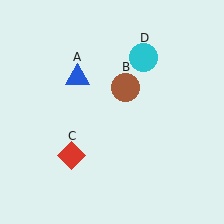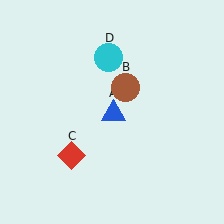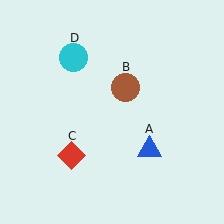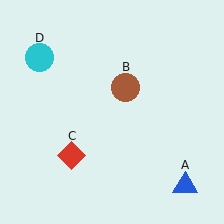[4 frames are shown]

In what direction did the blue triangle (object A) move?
The blue triangle (object A) moved down and to the right.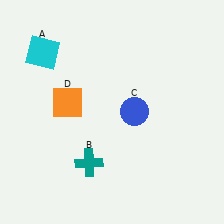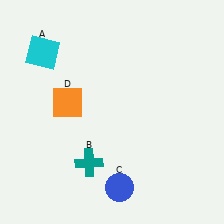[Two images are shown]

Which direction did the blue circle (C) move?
The blue circle (C) moved down.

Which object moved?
The blue circle (C) moved down.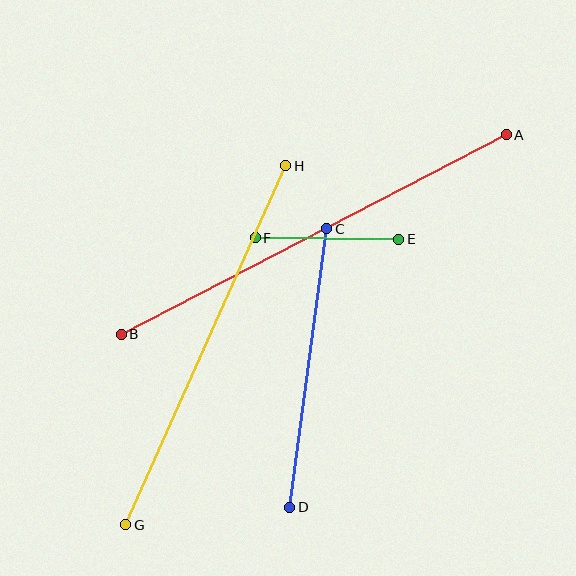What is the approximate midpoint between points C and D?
The midpoint is at approximately (308, 368) pixels.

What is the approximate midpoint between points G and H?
The midpoint is at approximately (206, 345) pixels.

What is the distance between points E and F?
The distance is approximately 143 pixels.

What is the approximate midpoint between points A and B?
The midpoint is at approximately (314, 234) pixels.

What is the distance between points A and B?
The distance is approximately 434 pixels.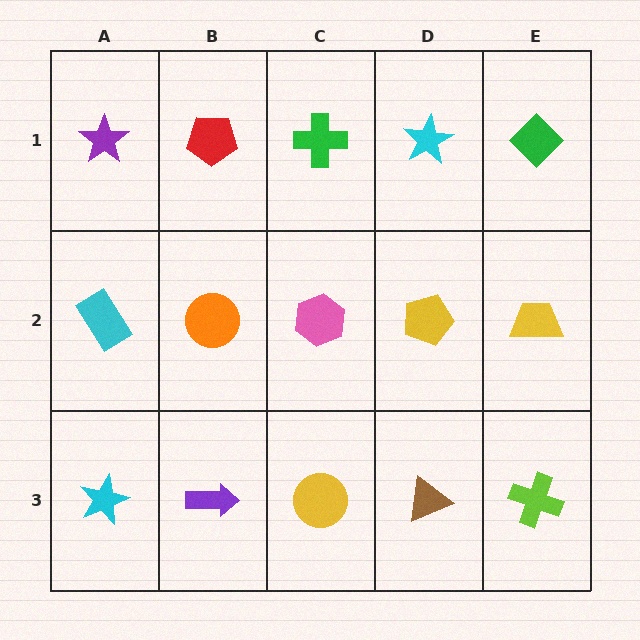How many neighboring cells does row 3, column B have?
3.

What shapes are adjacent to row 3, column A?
A cyan rectangle (row 2, column A), a purple arrow (row 3, column B).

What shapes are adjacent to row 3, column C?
A pink hexagon (row 2, column C), a purple arrow (row 3, column B), a brown triangle (row 3, column D).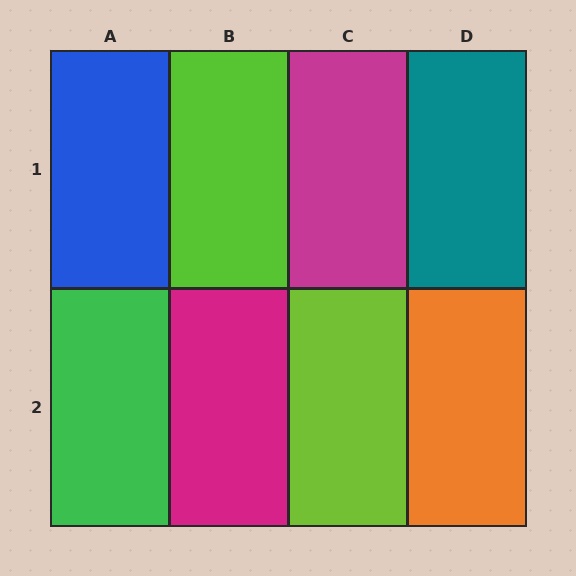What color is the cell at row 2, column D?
Orange.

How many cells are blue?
1 cell is blue.